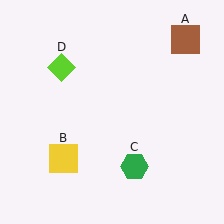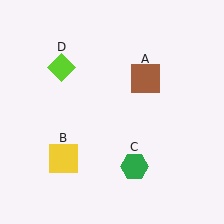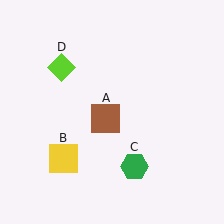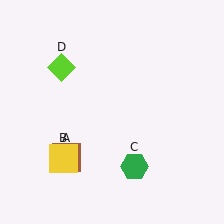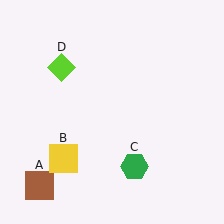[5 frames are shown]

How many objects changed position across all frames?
1 object changed position: brown square (object A).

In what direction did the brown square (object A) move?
The brown square (object A) moved down and to the left.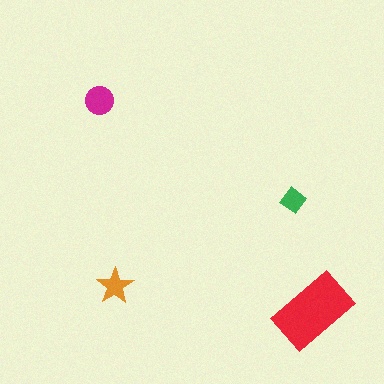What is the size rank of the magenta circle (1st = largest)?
2nd.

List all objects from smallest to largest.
The green diamond, the orange star, the magenta circle, the red rectangle.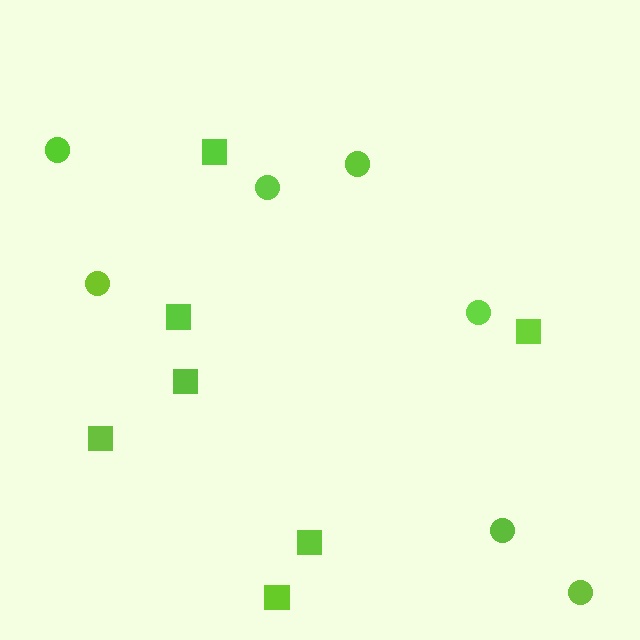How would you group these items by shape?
There are 2 groups: one group of circles (7) and one group of squares (7).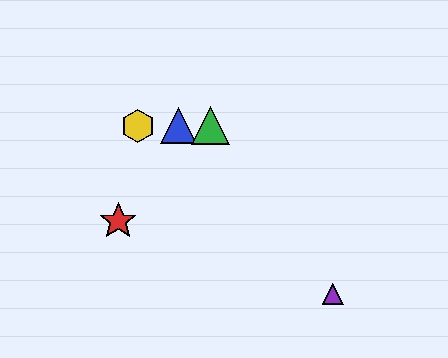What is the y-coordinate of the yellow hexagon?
The yellow hexagon is at y≈126.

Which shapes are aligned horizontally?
The blue triangle, the green triangle, the yellow hexagon are aligned horizontally.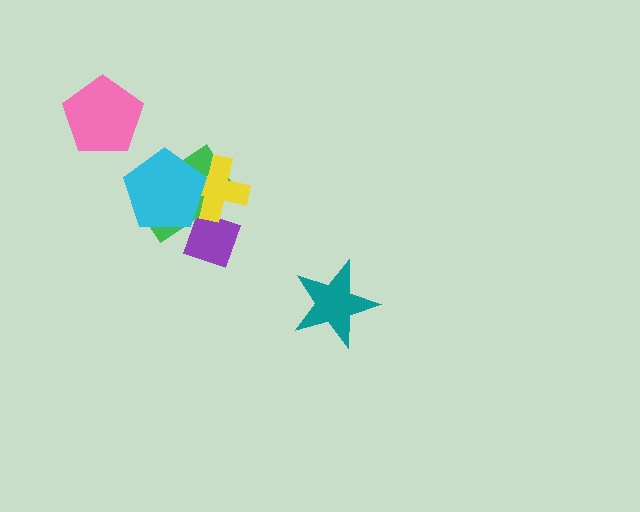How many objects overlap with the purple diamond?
3 objects overlap with the purple diamond.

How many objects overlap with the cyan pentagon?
3 objects overlap with the cyan pentagon.